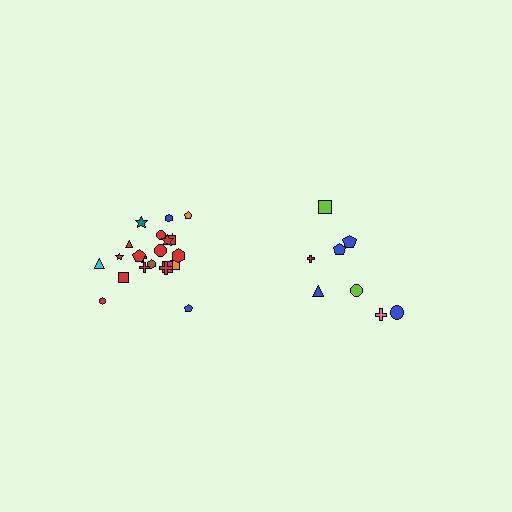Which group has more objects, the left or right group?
The left group.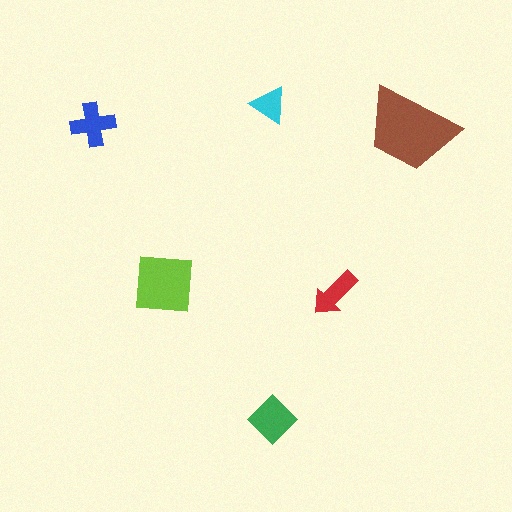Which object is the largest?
The brown trapezoid.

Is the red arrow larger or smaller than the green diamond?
Smaller.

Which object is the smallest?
The cyan triangle.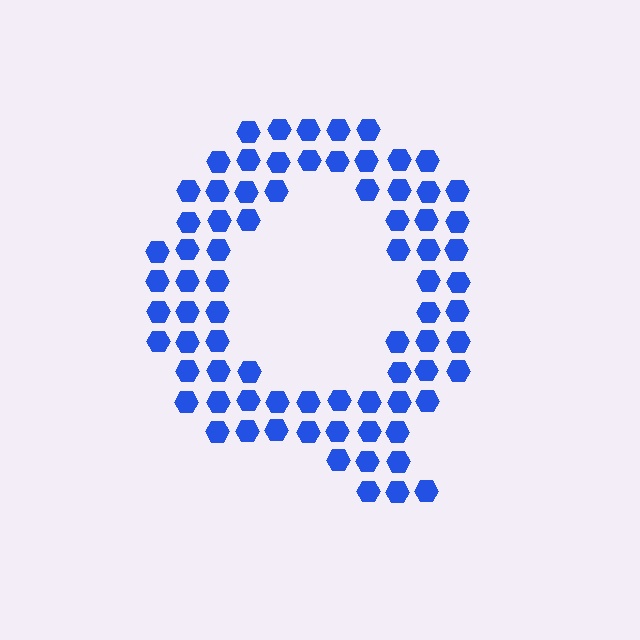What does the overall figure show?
The overall figure shows the letter Q.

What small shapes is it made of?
It is made of small hexagons.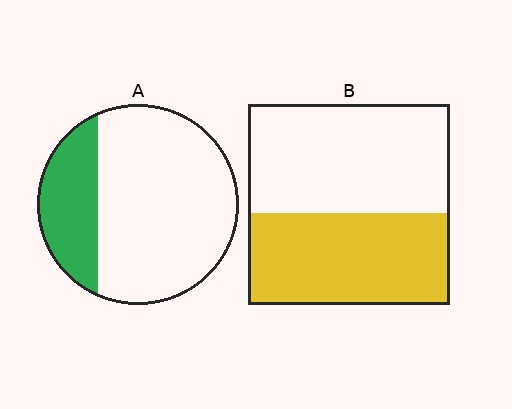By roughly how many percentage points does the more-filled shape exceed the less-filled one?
By roughly 20 percentage points (B over A).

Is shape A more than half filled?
No.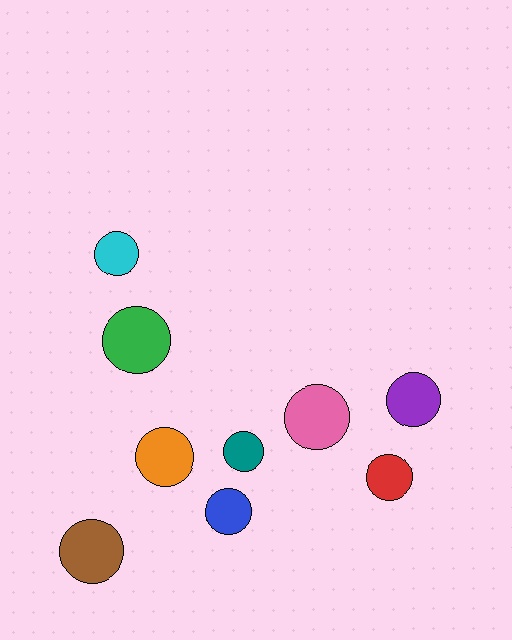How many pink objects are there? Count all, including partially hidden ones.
There is 1 pink object.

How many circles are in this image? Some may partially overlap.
There are 9 circles.